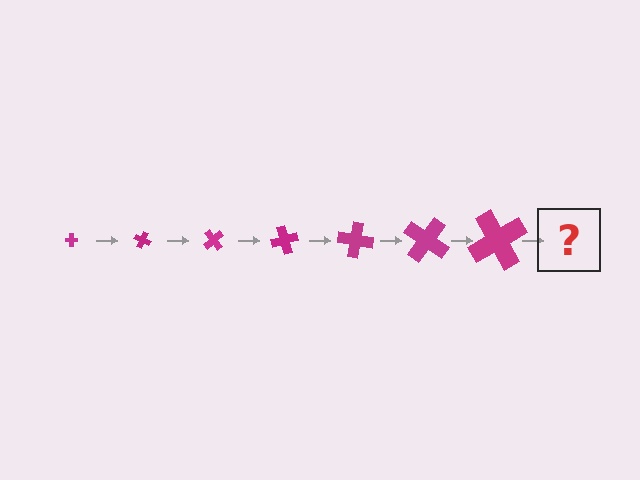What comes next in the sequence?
The next element should be a cross, larger than the previous one and rotated 175 degrees from the start.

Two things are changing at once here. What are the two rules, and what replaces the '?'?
The two rules are that the cross grows larger each step and it rotates 25 degrees each step. The '?' should be a cross, larger than the previous one and rotated 175 degrees from the start.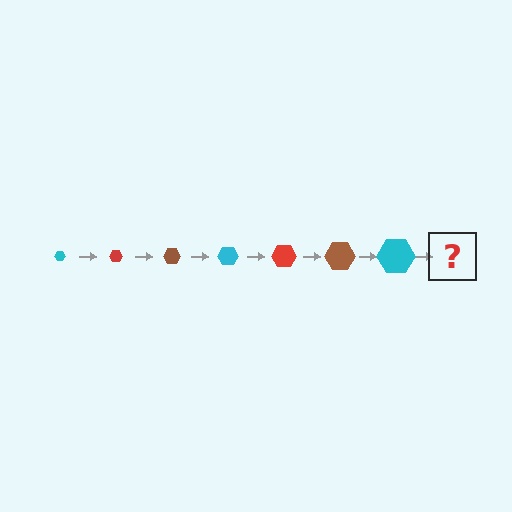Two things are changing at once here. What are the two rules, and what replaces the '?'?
The two rules are that the hexagon grows larger each step and the color cycles through cyan, red, and brown. The '?' should be a red hexagon, larger than the previous one.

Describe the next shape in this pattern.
It should be a red hexagon, larger than the previous one.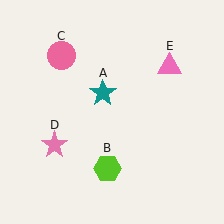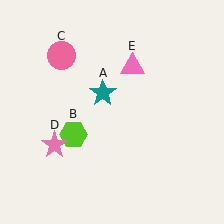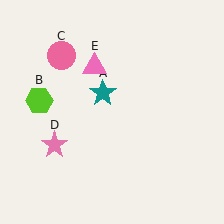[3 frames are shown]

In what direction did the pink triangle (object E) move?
The pink triangle (object E) moved left.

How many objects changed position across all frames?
2 objects changed position: lime hexagon (object B), pink triangle (object E).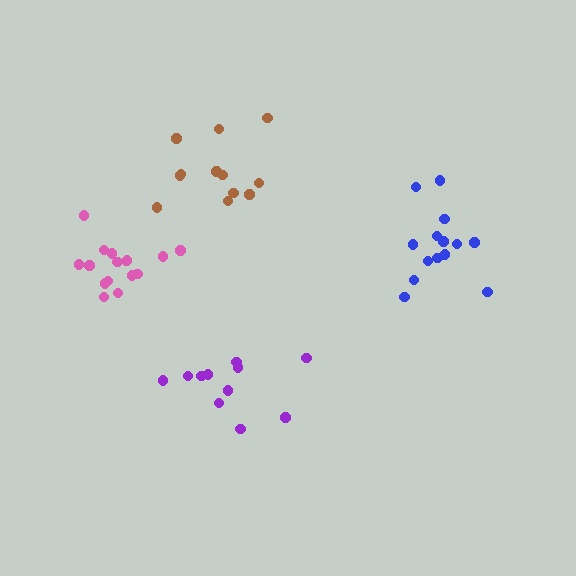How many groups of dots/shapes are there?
There are 4 groups.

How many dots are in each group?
Group 1: 12 dots, Group 2: 11 dots, Group 3: 14 dots, Group 4: 16 dots (53 total).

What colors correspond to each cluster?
The clusters are colored: brown, purple, blue, pink.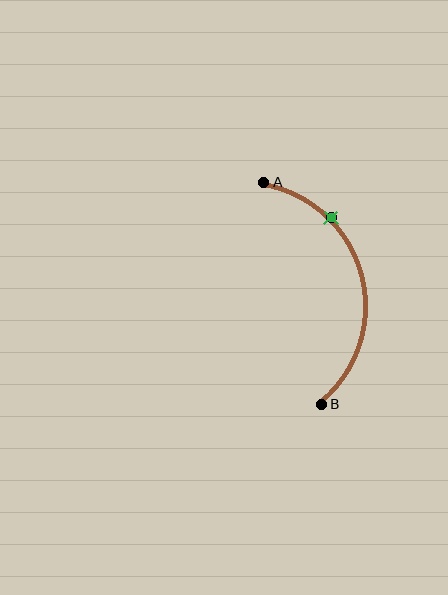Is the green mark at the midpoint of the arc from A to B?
No. The green mark lies on the arc but is closer to endpoint A. The arc midpoint would be at the point on the curve equidistant along the arc from both A and B.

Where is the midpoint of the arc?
The arc midpoint is the point on the curve farthest from the straight line joining A and B. It sits to the right of that line.